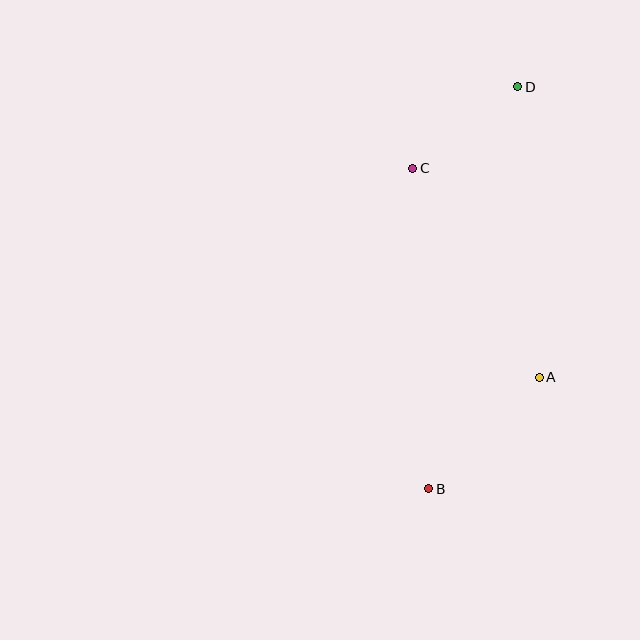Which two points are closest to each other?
Points C and D are closest to each other.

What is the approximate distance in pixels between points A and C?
The distance between A and C is approximately 244 pixels.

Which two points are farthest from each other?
Points B and D are farthest from each other.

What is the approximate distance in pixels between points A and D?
The distance between A and D is approximately 291 pixels.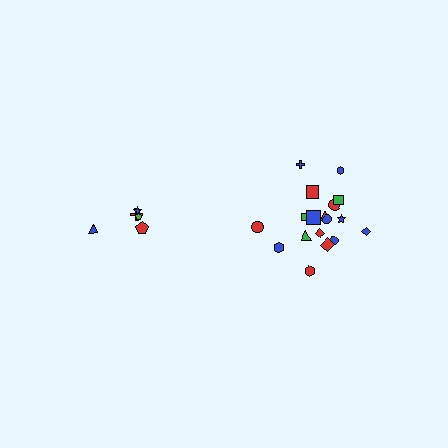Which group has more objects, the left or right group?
The right group.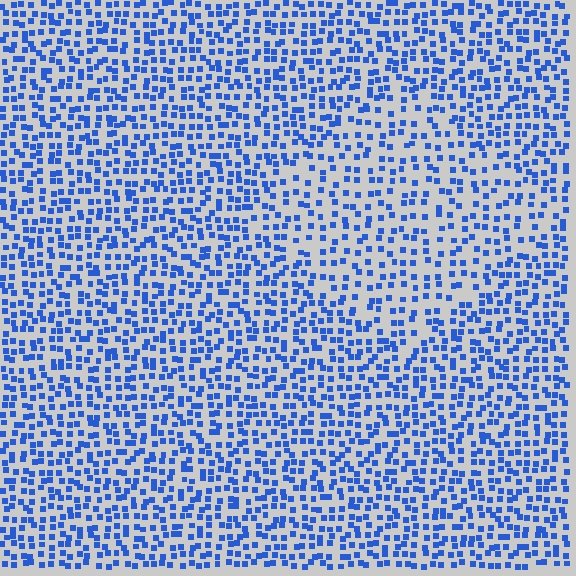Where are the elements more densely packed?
The elements are more densely packed outside the diamond boundary.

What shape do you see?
I see a diamond.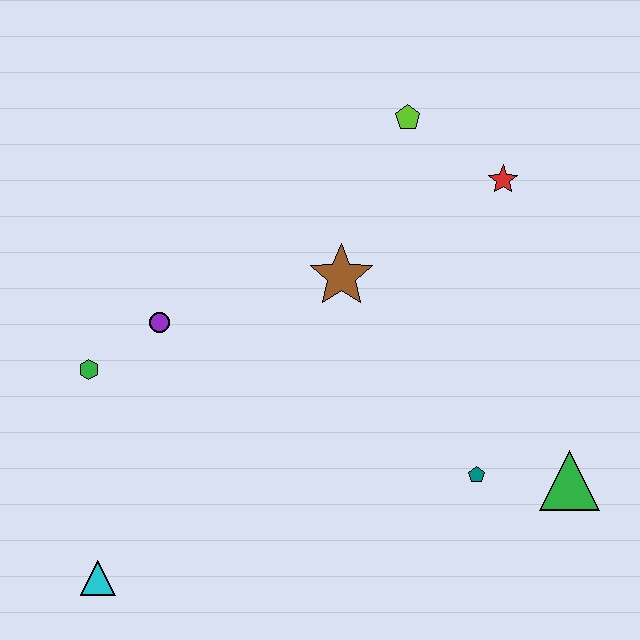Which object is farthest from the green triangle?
The green hexagon is farthest from the green triangle.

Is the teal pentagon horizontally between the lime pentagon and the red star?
Yes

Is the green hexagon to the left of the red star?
Yes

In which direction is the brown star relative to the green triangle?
The brown star is to the left of the green triangle.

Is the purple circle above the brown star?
No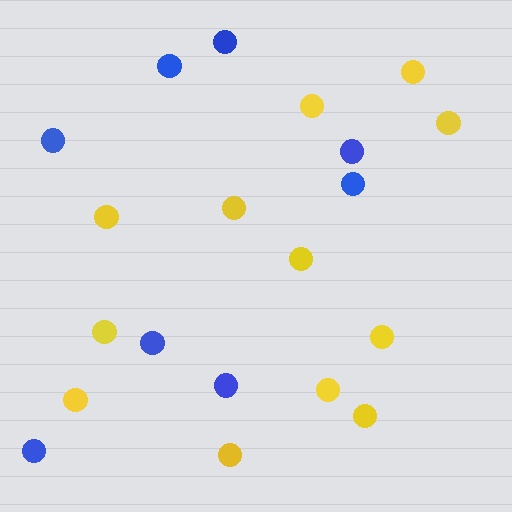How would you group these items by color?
There are 2 groups: one group of blue circles (8) and one group of yellow circles (12).